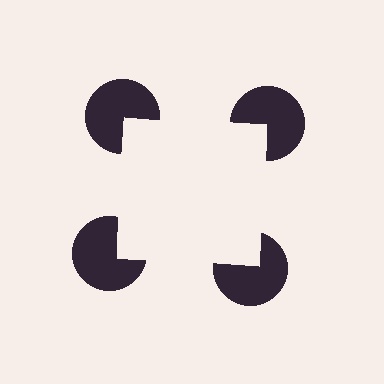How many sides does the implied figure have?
4 sides.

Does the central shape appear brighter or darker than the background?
It typically appears slightly brighter than the background, even though no actual brightness change is drawn.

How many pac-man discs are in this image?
There are 4 — one at each vertex of the illusory square.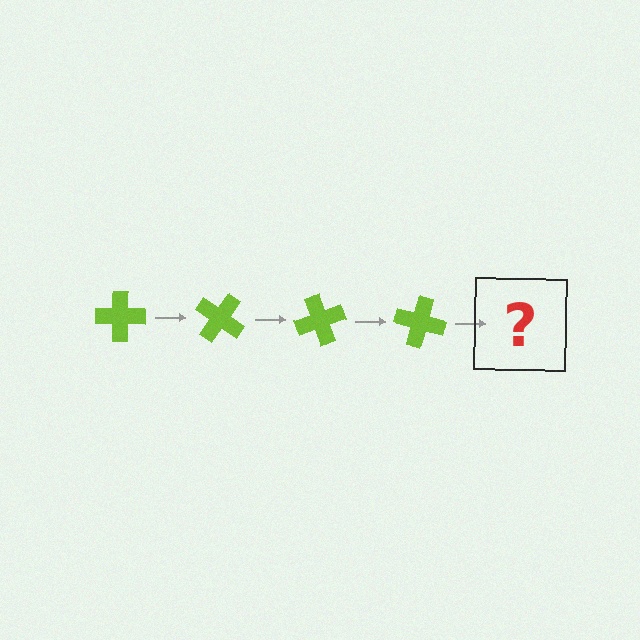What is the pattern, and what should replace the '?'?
The pattern is that the cross rotates 35 degrees each step. The '?' should be a lime cross rotated 140 degrees.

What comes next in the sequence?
The next element should be a lime cross rotated 140 degrees.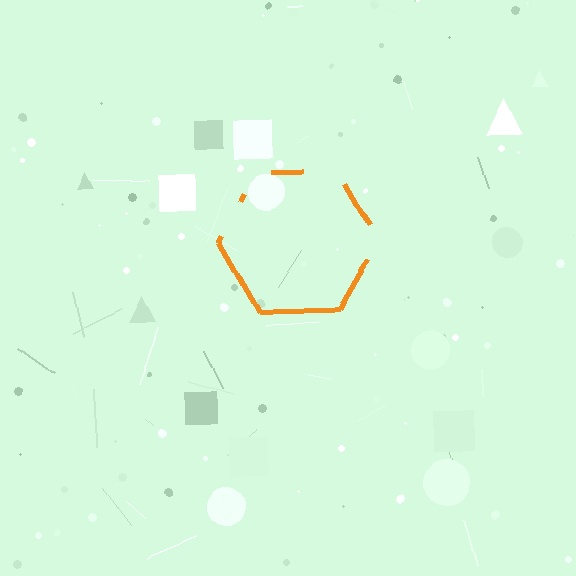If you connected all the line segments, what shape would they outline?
They would outline a hexagon.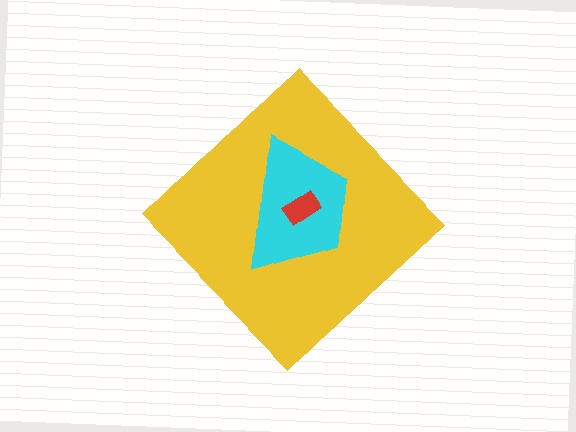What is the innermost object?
The red rectangle.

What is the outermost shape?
The yellow diamond.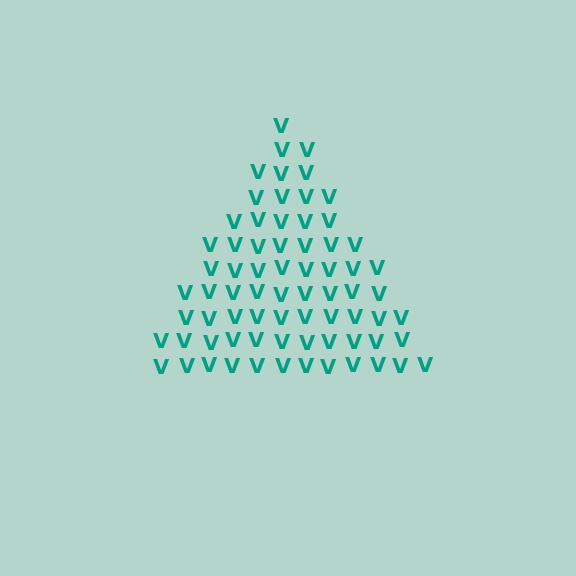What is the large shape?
The large shape is a triangle.